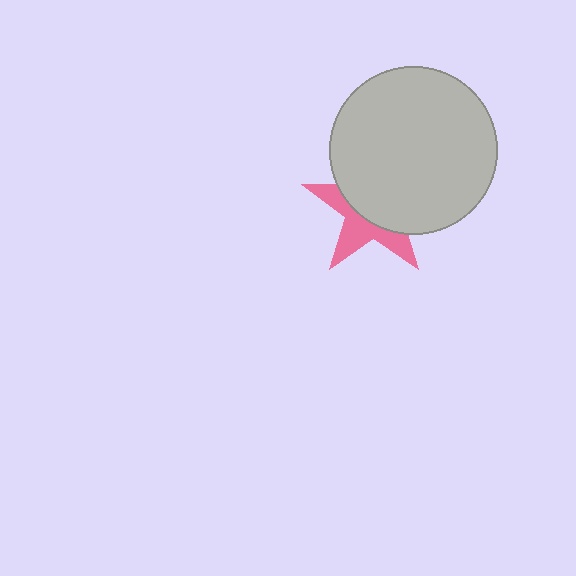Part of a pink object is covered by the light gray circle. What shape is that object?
It is a star.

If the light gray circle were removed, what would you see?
You would see the complete pink star.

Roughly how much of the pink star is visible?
A small part of it is visible (roughly 41%).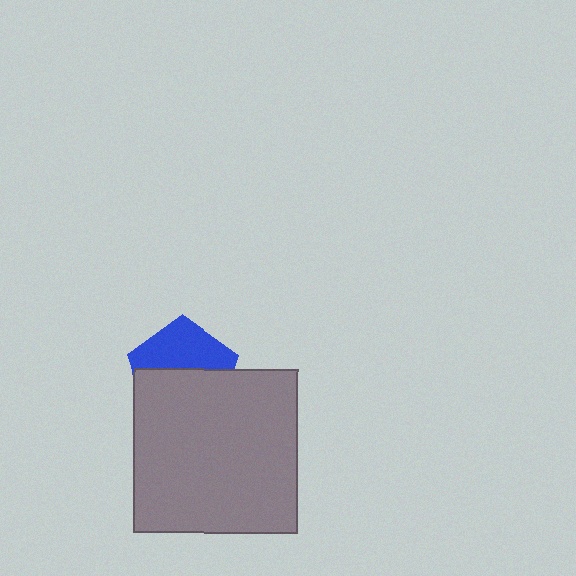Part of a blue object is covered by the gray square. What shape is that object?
It is a pentagon.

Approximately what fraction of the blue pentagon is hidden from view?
Roughly 54% of the blue pentagon is hidden behind the gray square.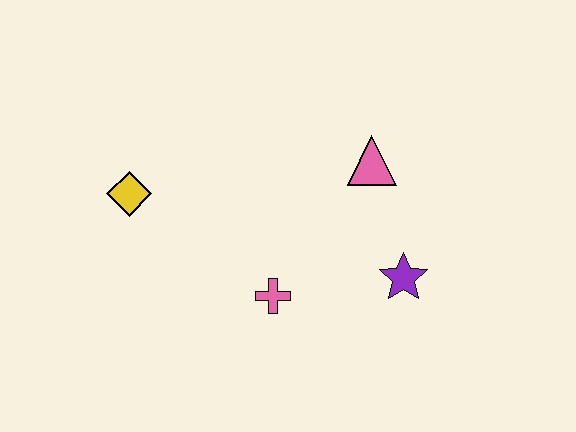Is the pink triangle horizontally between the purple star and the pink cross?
Yes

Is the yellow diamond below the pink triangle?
Yes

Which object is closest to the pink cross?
The purple star is closest to the pink cross.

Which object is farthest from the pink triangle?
The yellow diamond is farthest from the pink triangle.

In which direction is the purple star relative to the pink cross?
The purple star is to the right of the pink cross.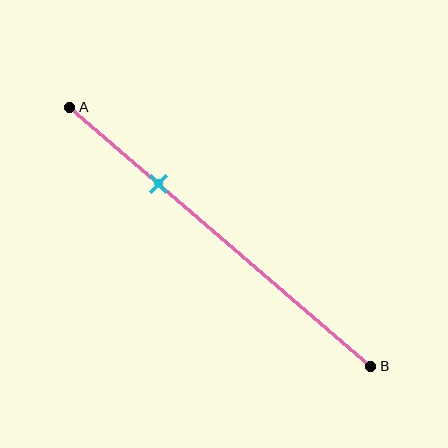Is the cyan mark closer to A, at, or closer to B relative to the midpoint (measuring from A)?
The cyan mark is closer to point A than the midpoint of segment AB.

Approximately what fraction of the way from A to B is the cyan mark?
The cyan mark is approximately 30% of the way from A to B.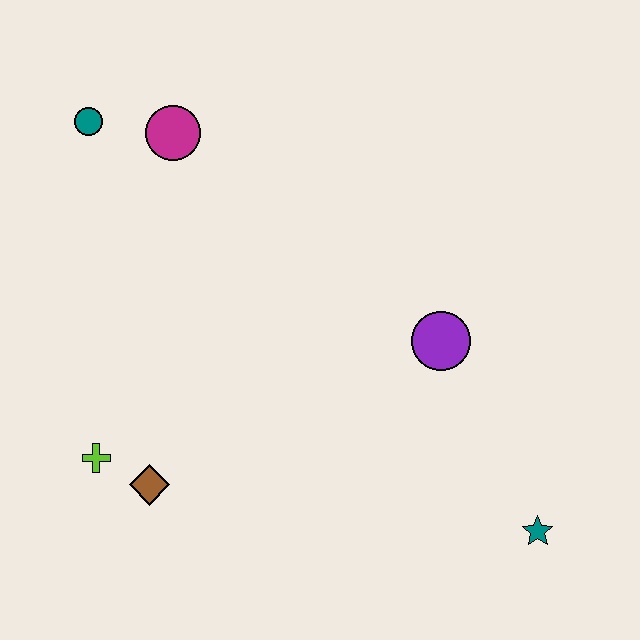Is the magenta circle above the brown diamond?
Yes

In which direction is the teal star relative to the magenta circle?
The teal star is below the magenta circle.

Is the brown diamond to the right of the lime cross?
Yes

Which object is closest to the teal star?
The purple circle is closest to the teal star.